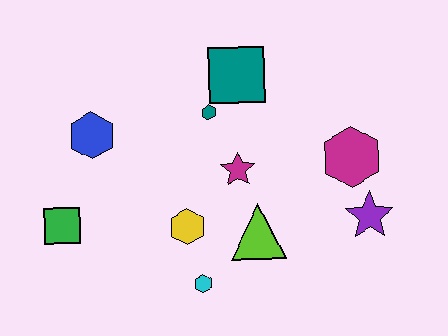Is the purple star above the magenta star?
No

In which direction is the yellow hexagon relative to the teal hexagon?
The yellow hexagon is below the teal hexagon.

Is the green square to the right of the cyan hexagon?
No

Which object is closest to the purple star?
The magenta hexagon is closest to the purple star.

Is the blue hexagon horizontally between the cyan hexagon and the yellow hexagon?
No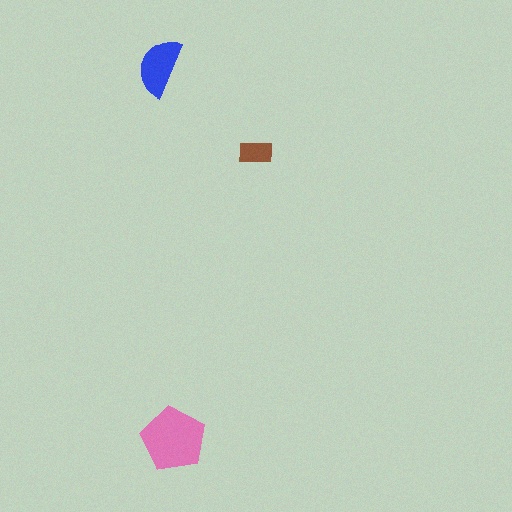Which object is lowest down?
The pink pentagon is bottommost.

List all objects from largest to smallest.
The pink pentagon, the blue semicircle, the brown rectangle.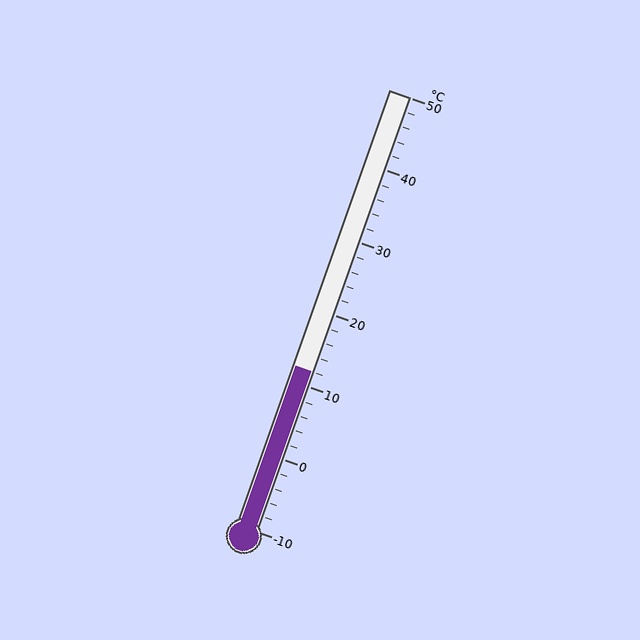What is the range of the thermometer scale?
The thermometer scale ranges from -10°C to 50°C.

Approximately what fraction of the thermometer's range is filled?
The thermometer is filled to approximately 35% of its range.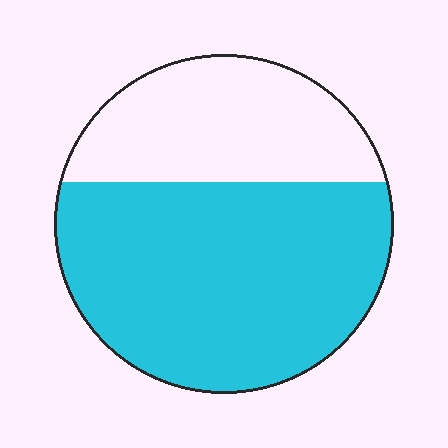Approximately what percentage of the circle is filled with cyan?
Approximately 65%.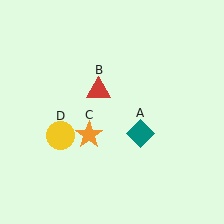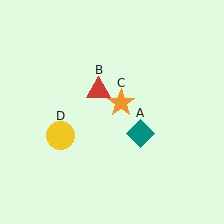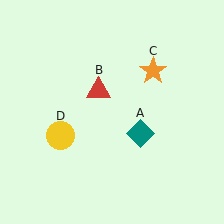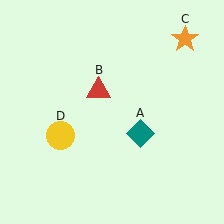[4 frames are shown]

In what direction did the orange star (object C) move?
The orange star (object C) moved up and to the right.